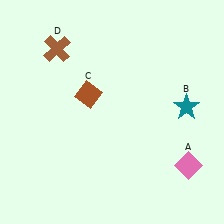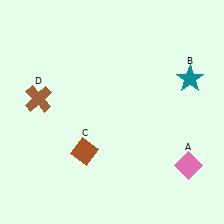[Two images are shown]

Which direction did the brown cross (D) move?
The brown cross (D) moved down.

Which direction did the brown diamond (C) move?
The brown diamond (C) moved down.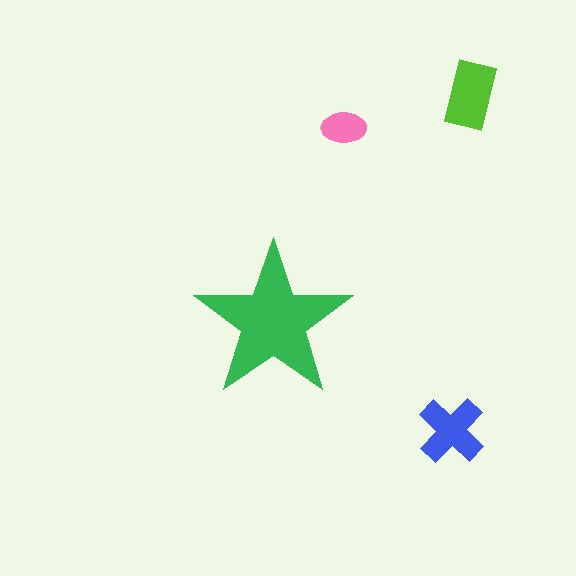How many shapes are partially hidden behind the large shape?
0 shapes are partially hidden.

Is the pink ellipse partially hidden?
No, the pink ellipse is fully visible.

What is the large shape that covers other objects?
A green star.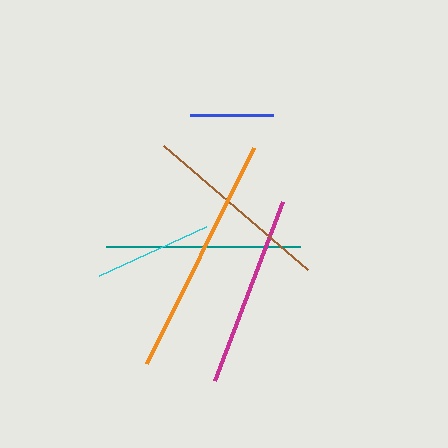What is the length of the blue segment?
The blue segment is approximately 83 pixels long.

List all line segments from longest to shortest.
From longest to shortest: orange, teal, magenta, brown, cyan, blue.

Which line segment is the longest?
The orange line is the longest at approximately 241 pixels.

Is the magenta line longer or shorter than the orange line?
The orange line is longer than the magenta line.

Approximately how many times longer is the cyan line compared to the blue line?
The cyan line is approximately 1.4 times the length of the blue line.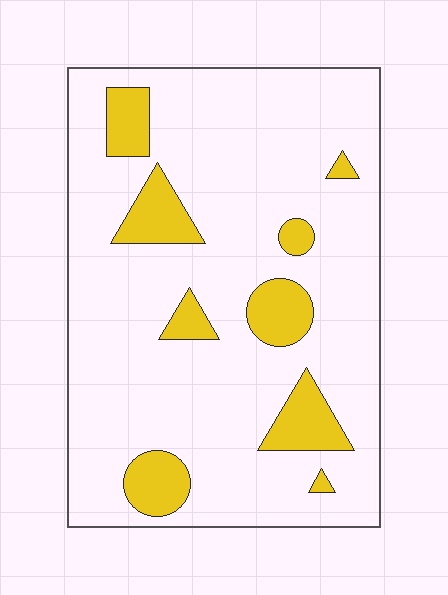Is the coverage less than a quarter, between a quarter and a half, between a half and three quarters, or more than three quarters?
Less than a quarter.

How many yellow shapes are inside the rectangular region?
9.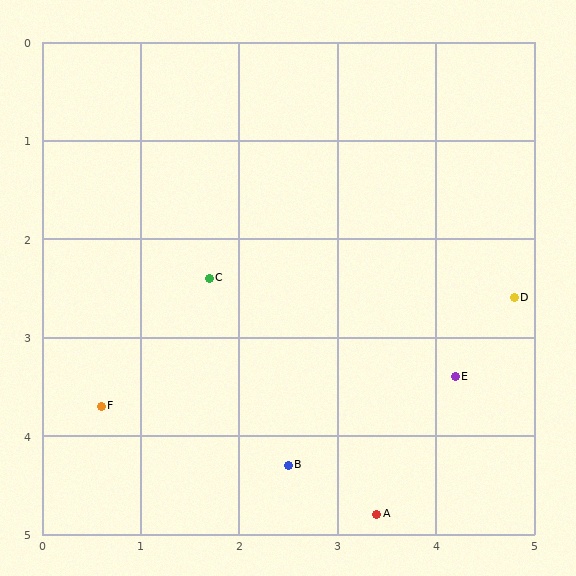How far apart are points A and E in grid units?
Points A and E are about 1.6 grid units apart.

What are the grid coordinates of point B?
Point B is at approximately (2.5, 4.3).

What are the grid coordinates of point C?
Point C is at approximately (1.7, 2.4).